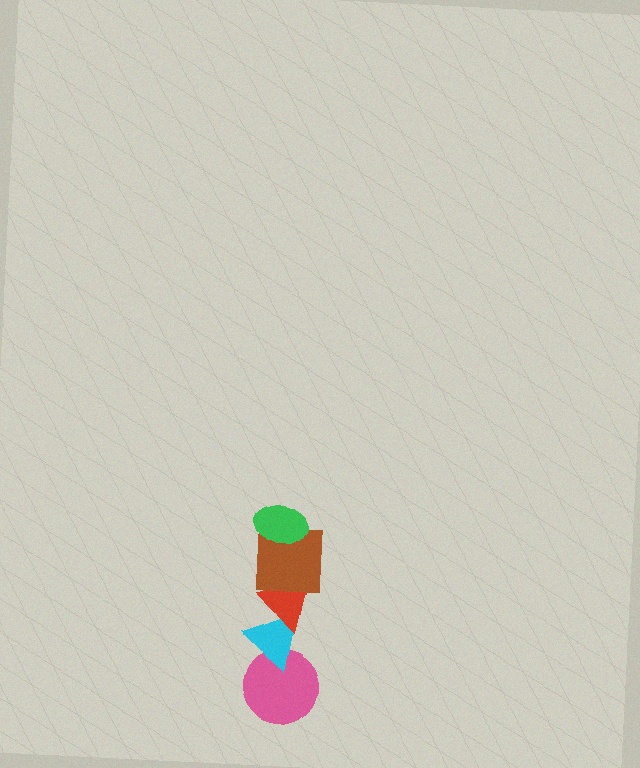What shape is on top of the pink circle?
The cyan triangle is on top of the pink circle.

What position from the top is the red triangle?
The red triangle is 3rd from the top.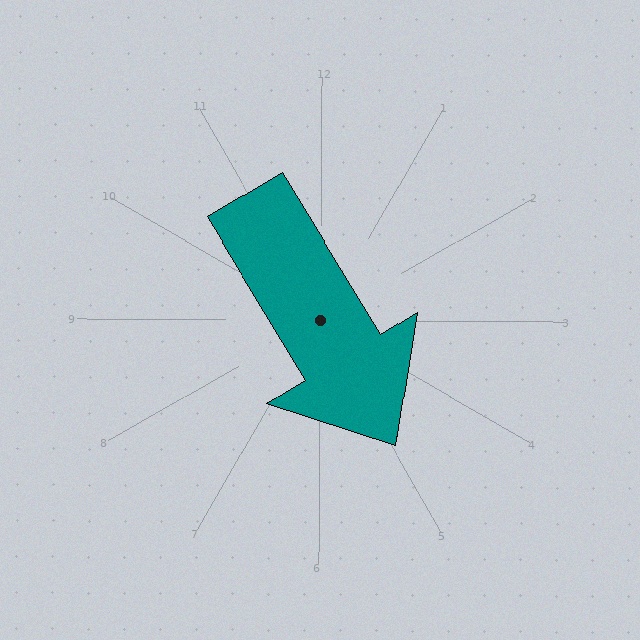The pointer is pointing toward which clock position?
Roughly 5 o'clock.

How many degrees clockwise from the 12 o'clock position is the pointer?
Approximately 149 degrees.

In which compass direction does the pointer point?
Southeast.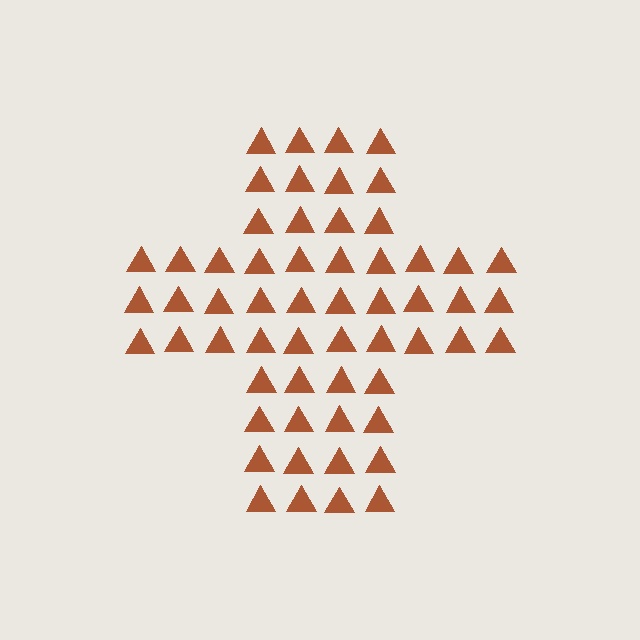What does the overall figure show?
The overall figure shows a cross.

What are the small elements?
The small elements are triangles.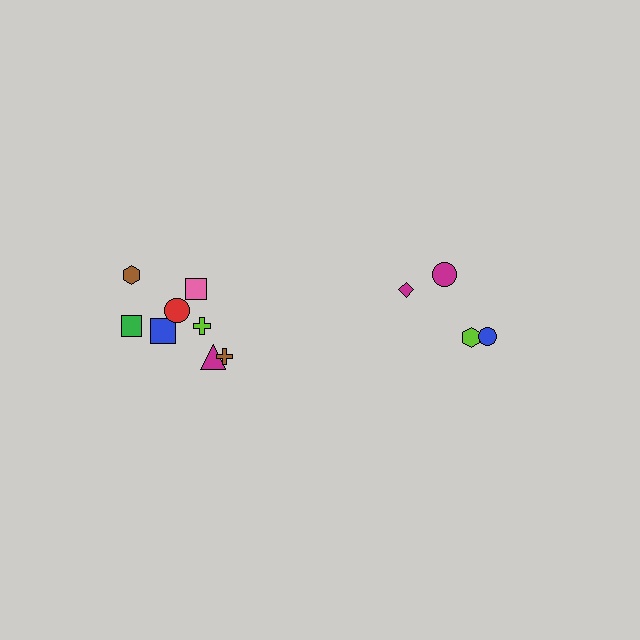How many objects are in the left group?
There are 8 objects.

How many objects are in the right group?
There are 4 objects.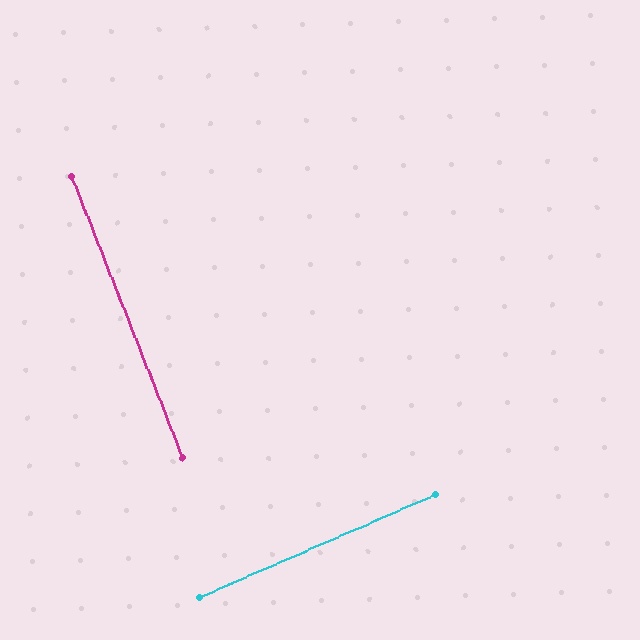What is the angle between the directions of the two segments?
Approximately 88 degrees.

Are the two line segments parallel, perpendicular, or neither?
Perpendicular — they meet at approximately 88°.